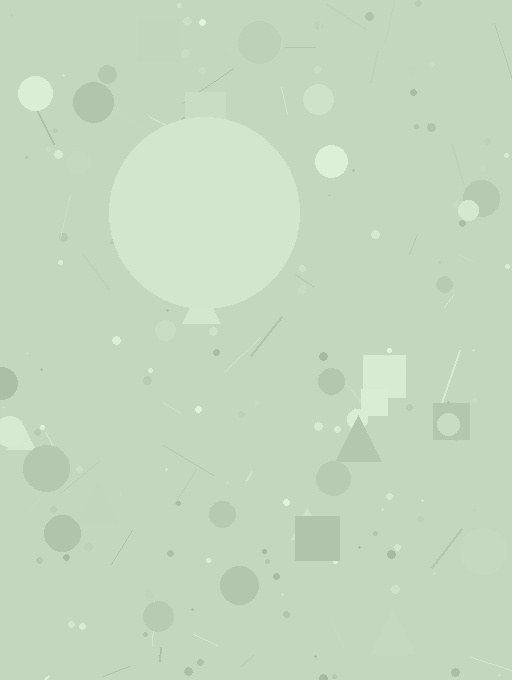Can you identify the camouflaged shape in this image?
The camouflaged shape is a circle.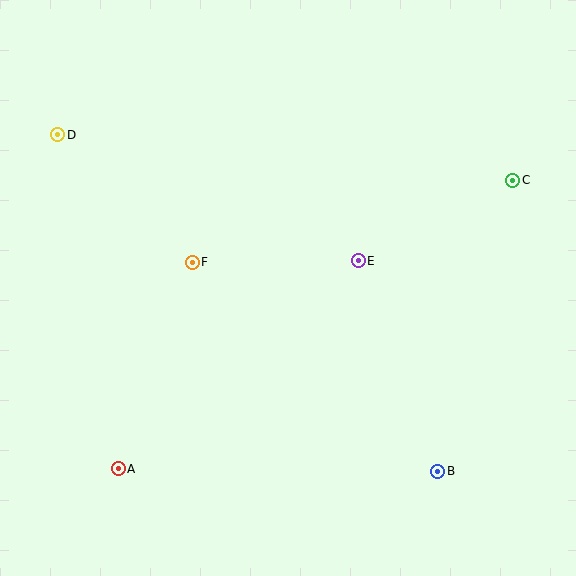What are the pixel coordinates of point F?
Point F is at (192, 262).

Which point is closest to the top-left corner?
Point D is closest to the top-left corner.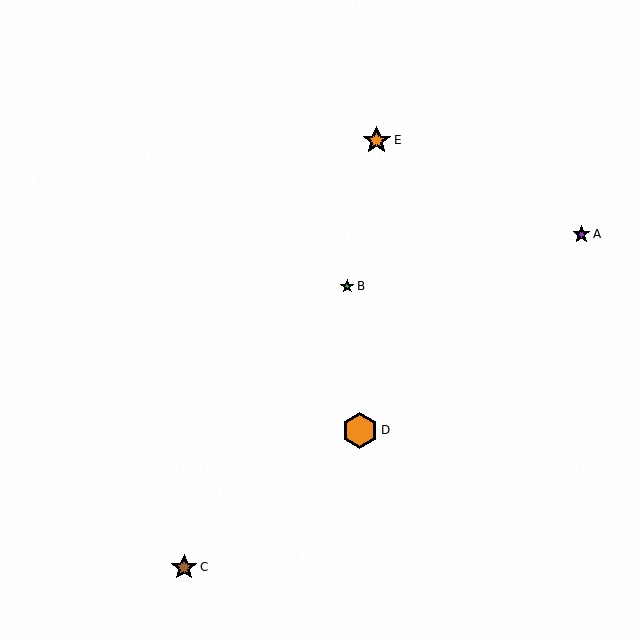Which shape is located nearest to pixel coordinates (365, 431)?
The orange hexagon (labeled D) at (360, 430) is nearest to that location.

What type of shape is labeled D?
Shape D is an orange hexagon.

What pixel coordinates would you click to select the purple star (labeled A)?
Click at (581, 234) to select the purple star A.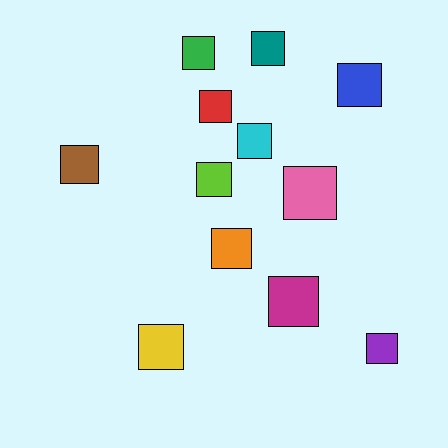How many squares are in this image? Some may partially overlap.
There are 12 squares.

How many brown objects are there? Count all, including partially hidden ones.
There is 1 brown object.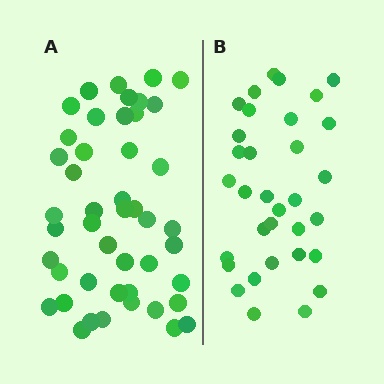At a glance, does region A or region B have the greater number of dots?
Region A (the left region) has more dots.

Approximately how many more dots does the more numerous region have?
Region A has approximately 15 more dots than region B.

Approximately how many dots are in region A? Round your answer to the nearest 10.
About 50 dots. (The exact count is 46, which rounds to 50.)